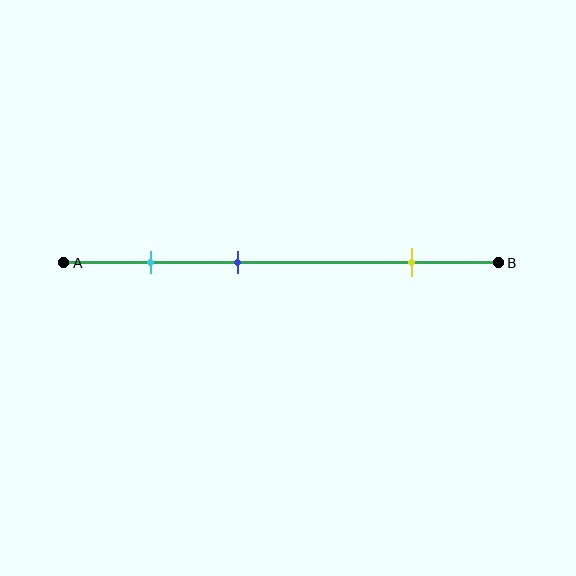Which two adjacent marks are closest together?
The cyan and blue marks are the closest adjacent pair.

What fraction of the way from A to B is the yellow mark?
The yellow mark is approximately 80% (0.8) of the way from A to B.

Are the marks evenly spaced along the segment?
No, the marks are not evenly spaced.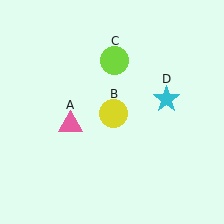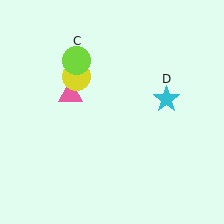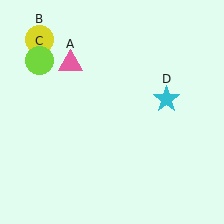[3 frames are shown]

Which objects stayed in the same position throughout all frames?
Cyan star (object D) remained stationary.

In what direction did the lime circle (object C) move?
The lime circle (object C) moved left.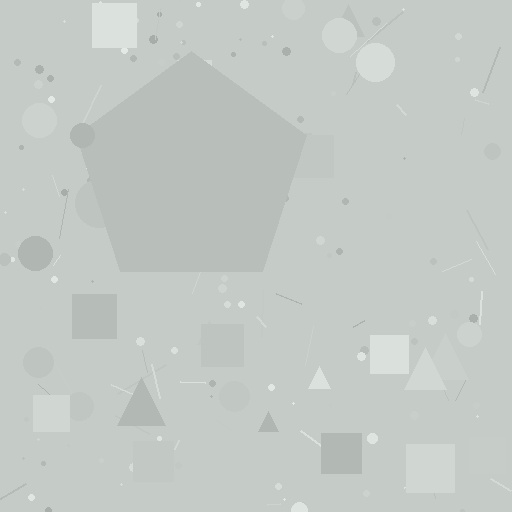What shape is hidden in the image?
A pentagon is hidden in the image.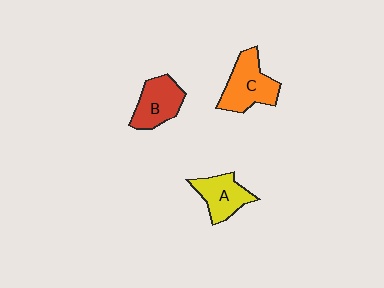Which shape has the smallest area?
Shape A (yellow).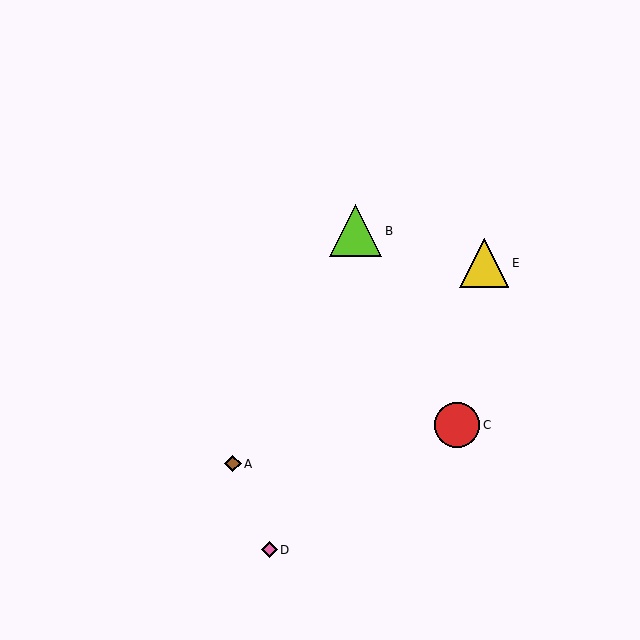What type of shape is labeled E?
Shape E is a yellow triangle.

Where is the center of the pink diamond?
The center of the pink diamond is at (269, 550).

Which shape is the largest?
The lime triangle (labeled B) is the largest.